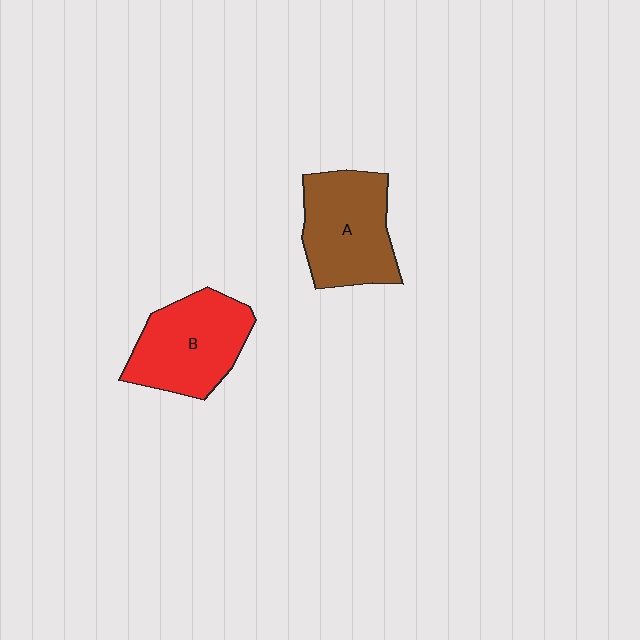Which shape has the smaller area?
Shape B (red).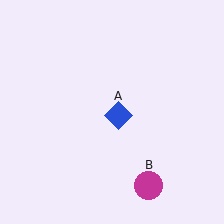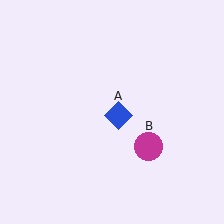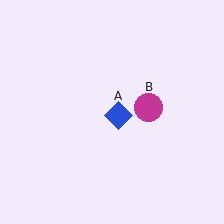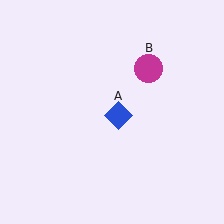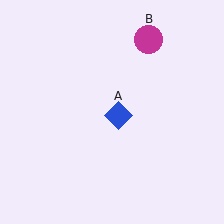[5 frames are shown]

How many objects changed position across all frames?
1 object changed position: magenta circle (object B).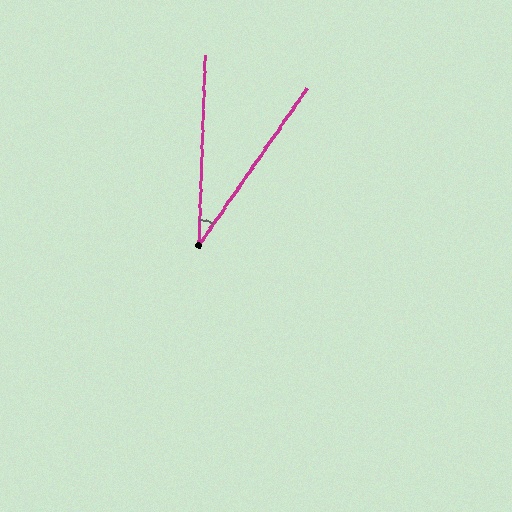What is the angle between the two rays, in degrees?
Approximately 33 degrees.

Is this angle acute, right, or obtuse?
It is acute.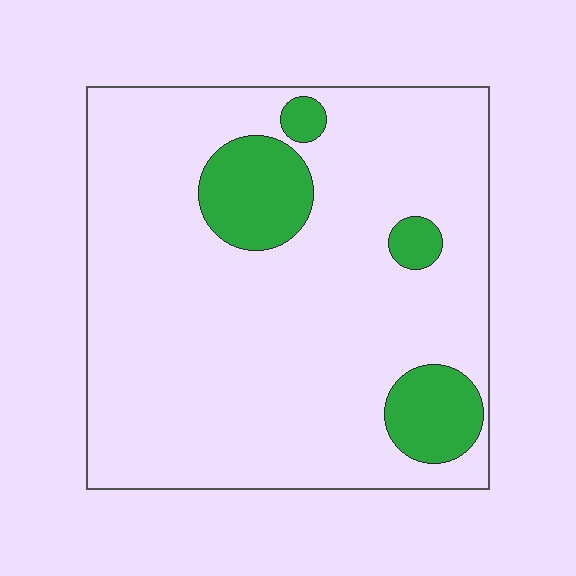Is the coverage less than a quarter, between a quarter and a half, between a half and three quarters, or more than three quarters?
Less than a quarter.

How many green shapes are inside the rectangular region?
4.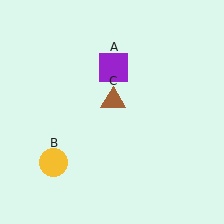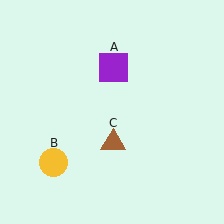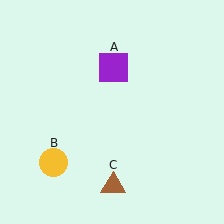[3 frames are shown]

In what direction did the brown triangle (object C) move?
The brown triangle (object C) moved down.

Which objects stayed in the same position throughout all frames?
Purple square (object A) and yellow circle (object B) remained stationary.